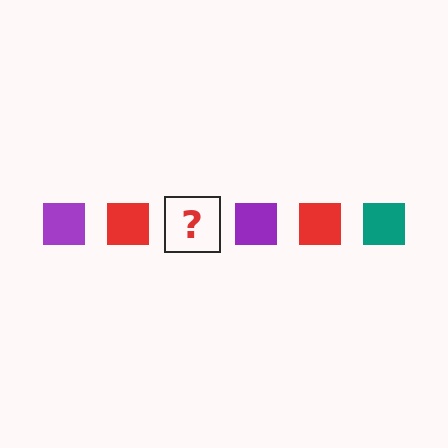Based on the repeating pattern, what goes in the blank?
The blank should be a teal square.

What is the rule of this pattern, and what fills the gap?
The rule is that the pattern cycles through purple, red, teal squares. The gap should be filled with a teal square.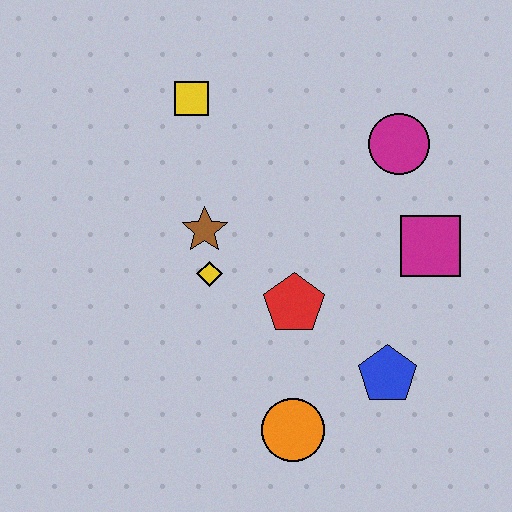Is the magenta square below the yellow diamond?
No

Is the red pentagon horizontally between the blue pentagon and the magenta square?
No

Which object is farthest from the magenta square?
The yellow square is farthest from the magenta square.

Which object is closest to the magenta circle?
The magenta square is closest to the magenta circle.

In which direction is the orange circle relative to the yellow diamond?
The orange circle is below the yellow diamond.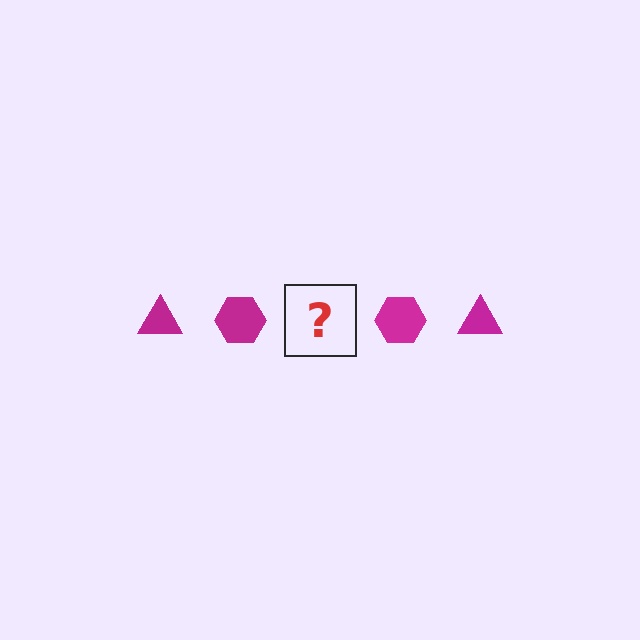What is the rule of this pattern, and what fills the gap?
The rule is that the pattern cycles through triangle, hexagon shapes in magenta. The gap should be filled with a magenta triangle.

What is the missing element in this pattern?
The missing element is a magenta triangle.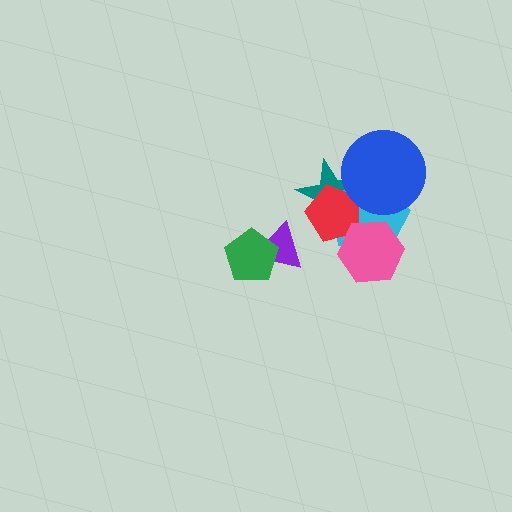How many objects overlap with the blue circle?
3 objects overlap with the blue circle.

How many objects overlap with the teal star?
3 objects overlap with the teal star.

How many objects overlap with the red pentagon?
4 objects overlap with the red pentagon.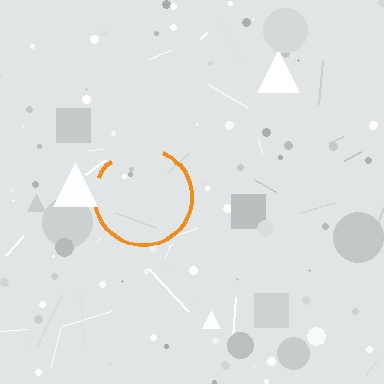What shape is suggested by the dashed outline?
The dashed outline suggests a circle.